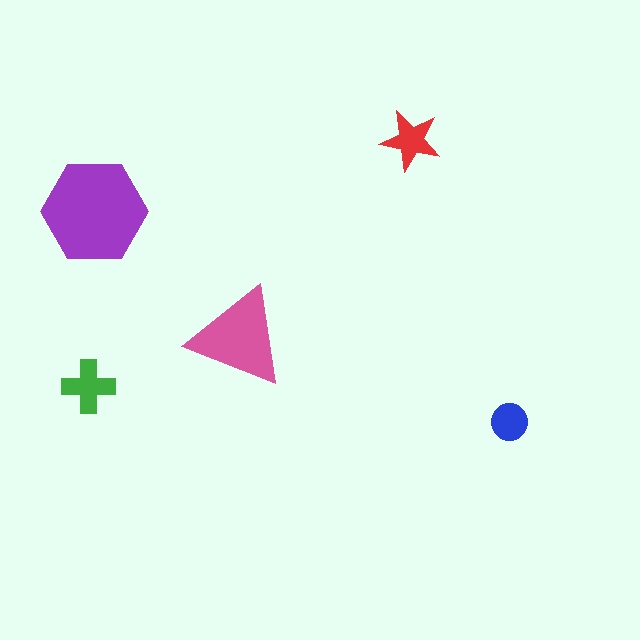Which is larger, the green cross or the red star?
The green cross.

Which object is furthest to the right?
The blue circle is rightmost.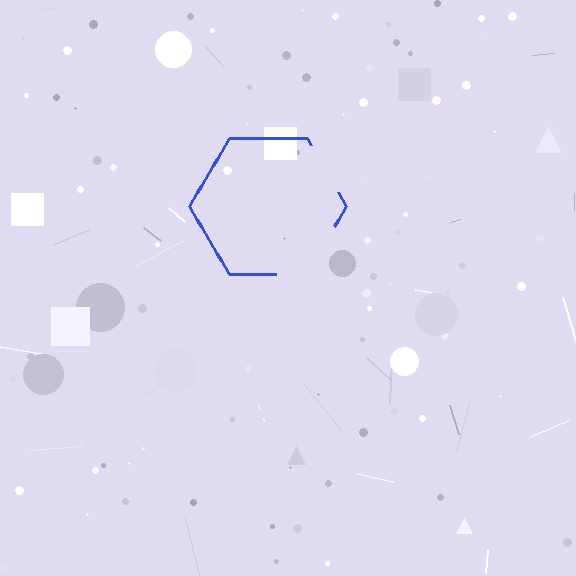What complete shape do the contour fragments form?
The contour fragments form a hexagon.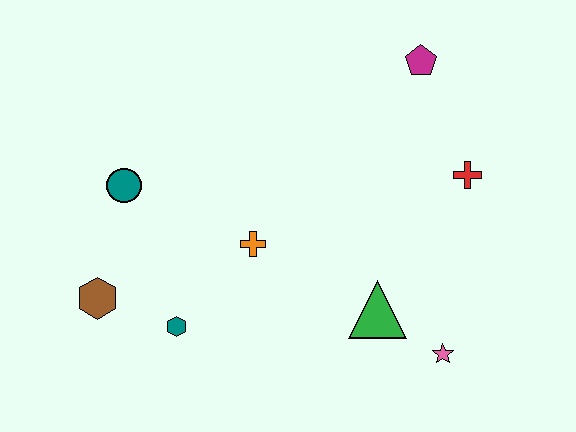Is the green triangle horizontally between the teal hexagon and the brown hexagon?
No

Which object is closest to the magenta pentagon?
The red cross is closest to the magenta pentagon.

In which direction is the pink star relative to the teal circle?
The pink star is to the right of the teal circle.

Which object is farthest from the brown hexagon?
The magenta pentagon is farthest from the brown hexagon.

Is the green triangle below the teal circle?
Yes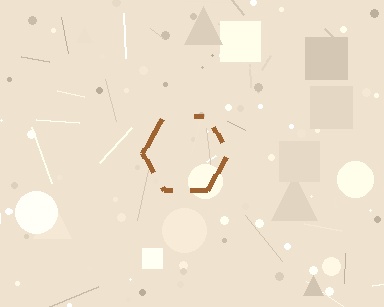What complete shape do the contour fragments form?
The contour fragments form a hexagon.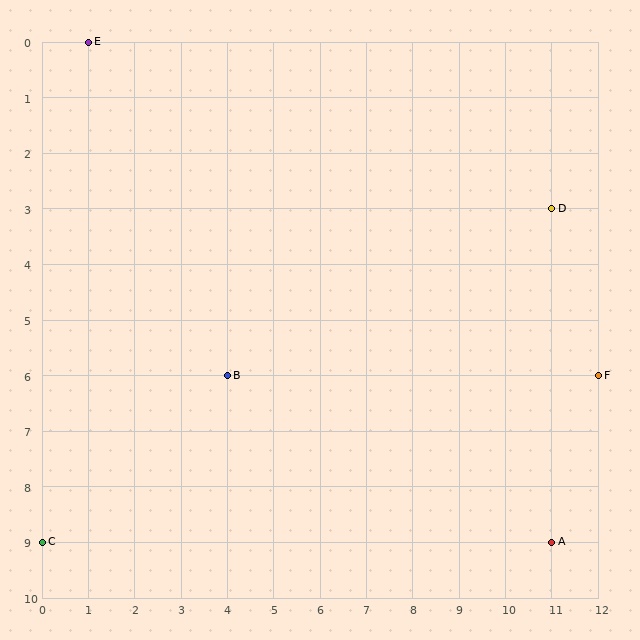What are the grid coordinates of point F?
Point F is at grid coordinates (12, 6).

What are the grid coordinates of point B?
Point B is at grid coordinates (4, 6).